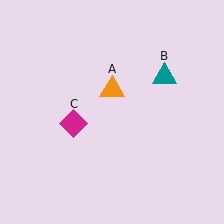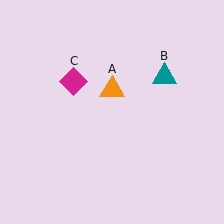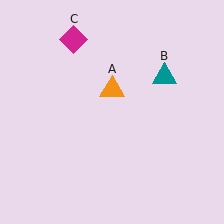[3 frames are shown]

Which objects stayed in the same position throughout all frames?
Orange triangle (object A) and teal triangle (object B) remained stationary.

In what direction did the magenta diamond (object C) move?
The magenta diamond (object C) moved up.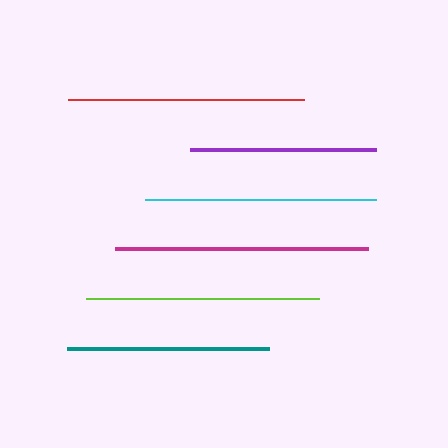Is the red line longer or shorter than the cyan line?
The red line is longer than the cyan line.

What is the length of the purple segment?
The purple segment is approximately 187 pixels long.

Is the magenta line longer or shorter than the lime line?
The magenta line is longer than the lime line.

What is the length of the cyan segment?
The cyan segment is approximately 231 pixels long.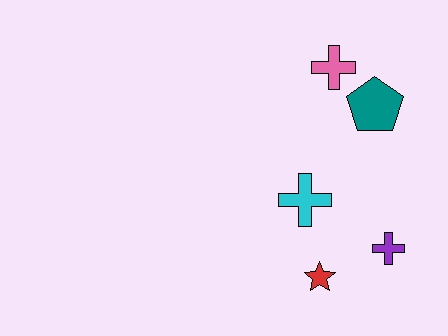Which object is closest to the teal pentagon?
The pink cross is closest to the teal pentagon.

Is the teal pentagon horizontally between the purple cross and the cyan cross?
Yes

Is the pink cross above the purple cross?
Yes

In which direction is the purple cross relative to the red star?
The purple cross is to the right of the red star.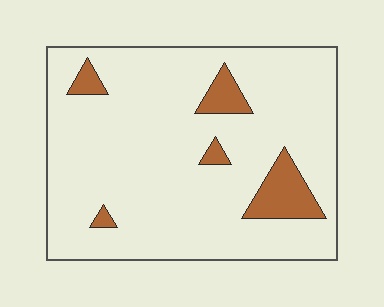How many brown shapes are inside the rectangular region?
5.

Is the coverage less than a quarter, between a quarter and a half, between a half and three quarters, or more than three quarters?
Less than a quarter.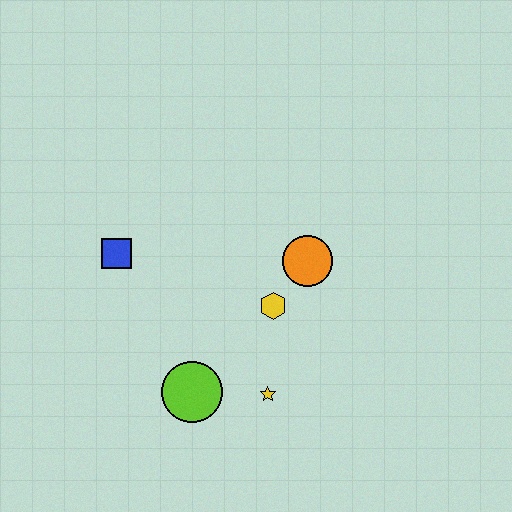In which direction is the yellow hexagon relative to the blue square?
The yellow hexagon is to the right of the blue square.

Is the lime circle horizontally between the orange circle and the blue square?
Yes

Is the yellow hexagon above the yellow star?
Yes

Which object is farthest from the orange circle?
The blue square is farthest from the orange circle.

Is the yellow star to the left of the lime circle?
No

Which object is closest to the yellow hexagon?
The orange circle is closest to the yellow hexagon.